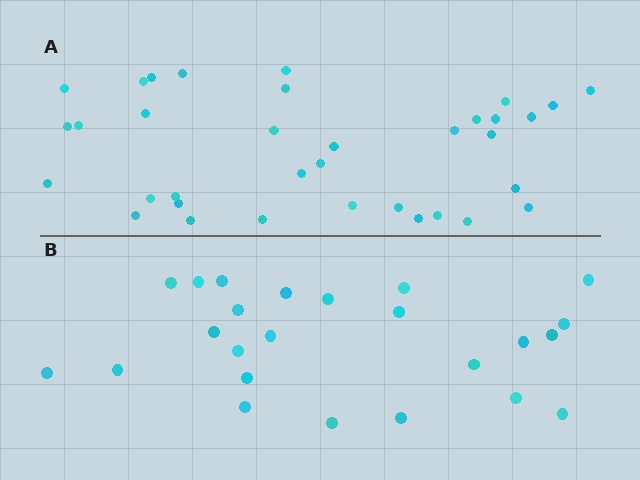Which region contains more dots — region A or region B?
Region A (the top region) has more dots.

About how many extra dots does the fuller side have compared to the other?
Region A has roughly 12 or so more dots than region B.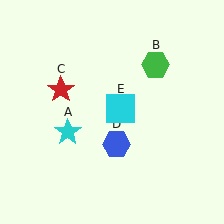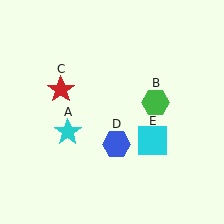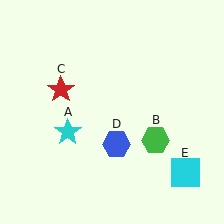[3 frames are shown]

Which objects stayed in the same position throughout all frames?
Cyan star (object A) and red star (object C) and blue hexagon (object D) remained stationary.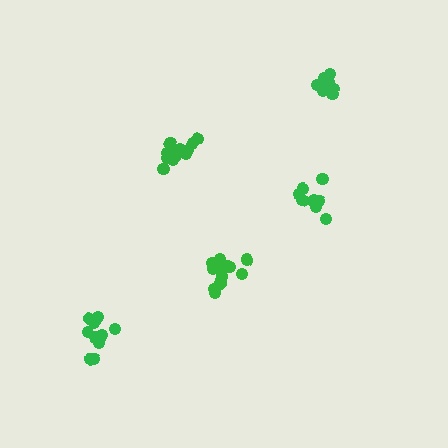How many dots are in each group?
Group 1: 14 dots, Group 2: 9 dots, Group 3: 10 dots, Group 4: 13 dots, Group 5: 15 dots (61 total).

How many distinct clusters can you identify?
There are 5 distinct clusters.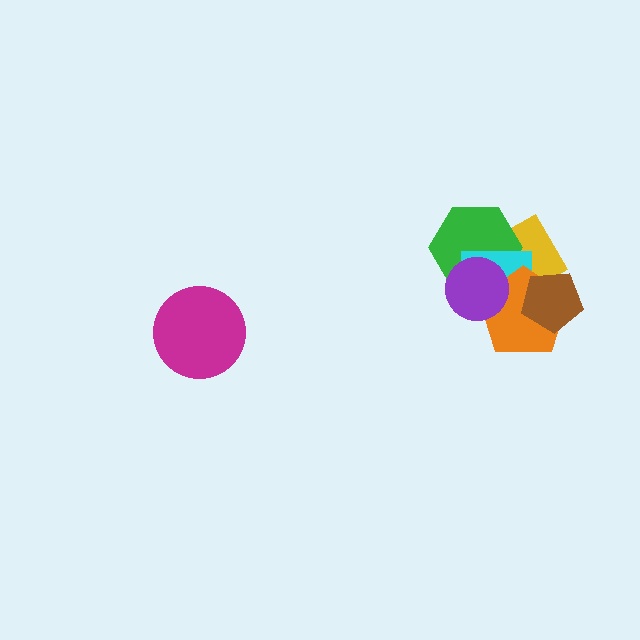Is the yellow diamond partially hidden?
Yes, it is partially covered by another shape.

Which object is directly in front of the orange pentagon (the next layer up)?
The purple circle is directly in front of the orange pentagon.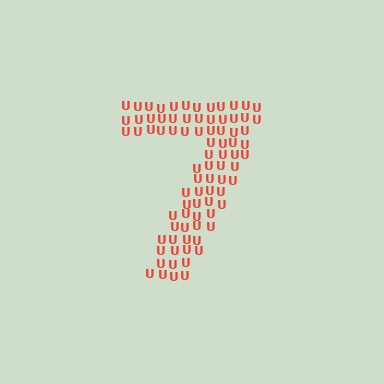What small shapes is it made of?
It is made of small letter U's.